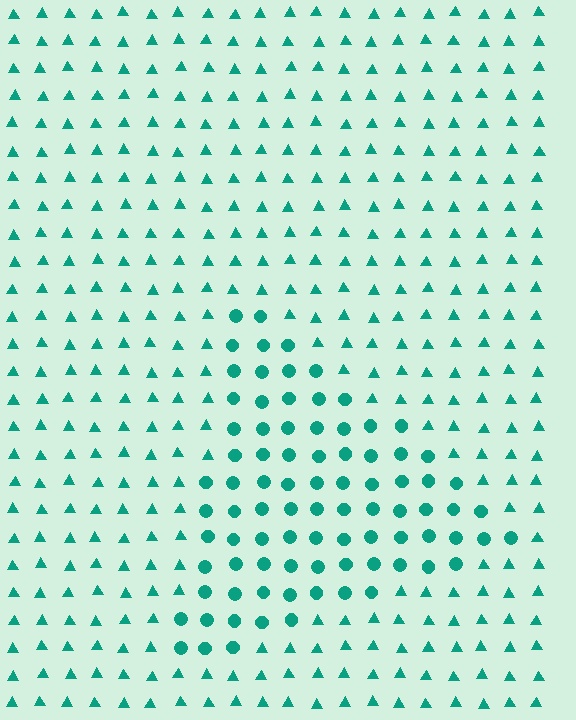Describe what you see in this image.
The image is filled with small teal elements arranged in a uniform grid. A triangle-shaped region contains circles, while the surrounding area contains triangles. The boundary is defined purely by the change in element shape.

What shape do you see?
I see a triangle.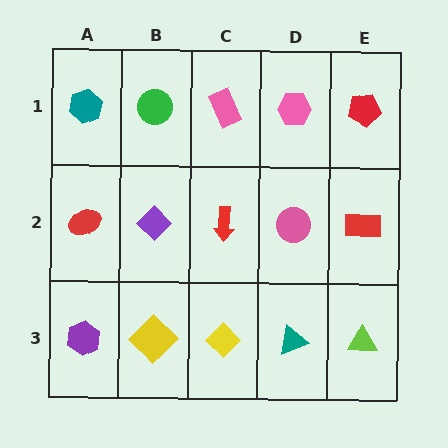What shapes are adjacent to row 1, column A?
A red ellipse (row 2, column A), a green circle (row 1, column B).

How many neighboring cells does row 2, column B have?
4.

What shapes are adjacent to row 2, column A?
A teal hexagon (row 1, column A), a purple hexagon (row 3, column A), a purple diamond (row 2, column B).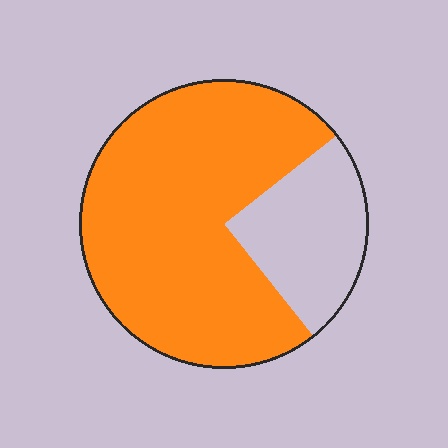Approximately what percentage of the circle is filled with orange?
Approximately 75%.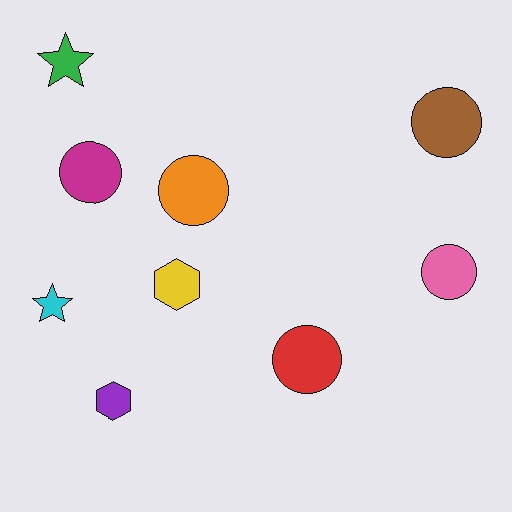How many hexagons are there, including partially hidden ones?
There are 2 hexagons.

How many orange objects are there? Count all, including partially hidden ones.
There is 1 orange object.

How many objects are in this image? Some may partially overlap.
There are 9 objects.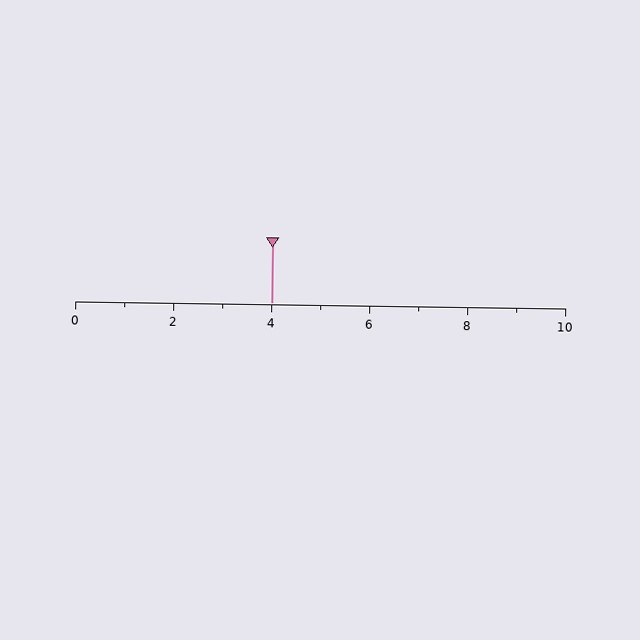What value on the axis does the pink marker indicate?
The marker indicates approximately 4.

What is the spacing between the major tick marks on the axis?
The major ticks are spaced 2 apart.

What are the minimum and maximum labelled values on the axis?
The axis runs from 0 to 10.